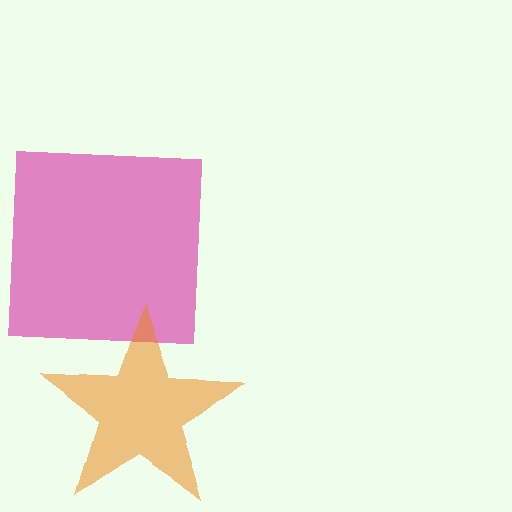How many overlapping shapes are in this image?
There are 2 overlapping shapes in the image.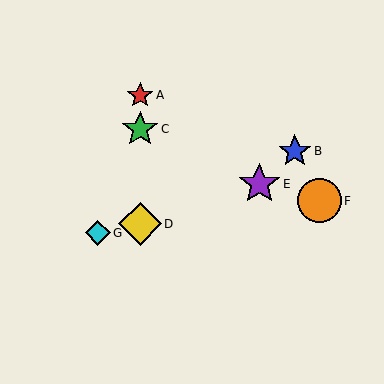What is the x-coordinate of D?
Object D is at x≈140.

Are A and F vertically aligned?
No, A is at x≈140 and F is at x≈319.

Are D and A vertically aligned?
Yes, both are at x≈140.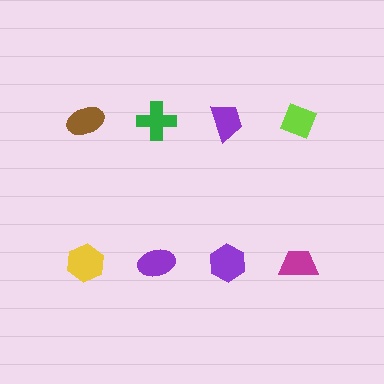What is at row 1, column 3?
A purple trapezoid.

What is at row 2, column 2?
A purple ellipse.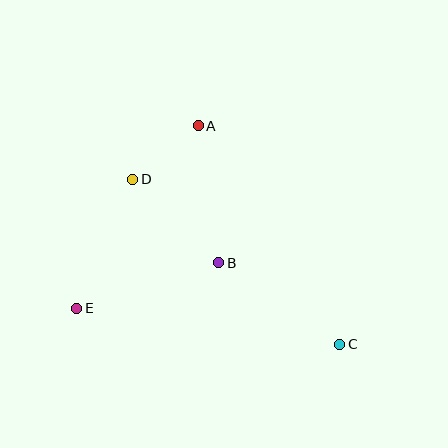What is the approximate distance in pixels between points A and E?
The distance between A and E is approximately 219 pixels.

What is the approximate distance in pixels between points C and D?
The distance between C and D is approximately 265 pixels.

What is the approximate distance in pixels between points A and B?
The distance between A and B is approximately 138 pixels.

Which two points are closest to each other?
Points A and D are closest to each other.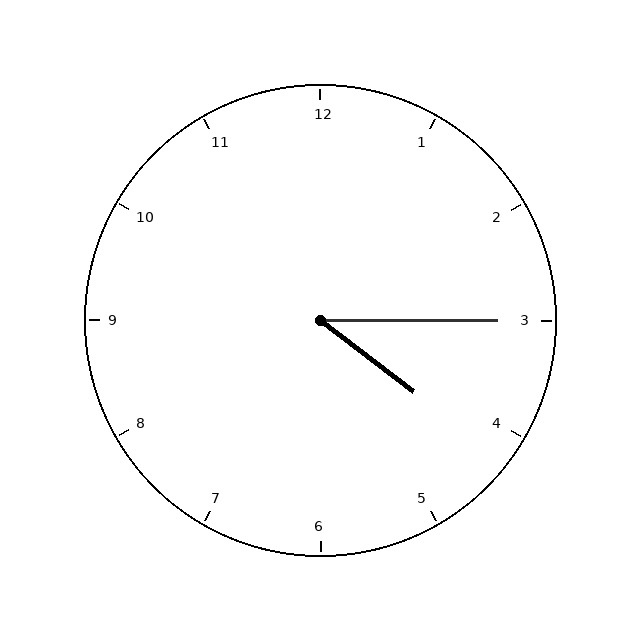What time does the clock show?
4:15.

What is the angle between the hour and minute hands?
Approximately 38 degrees.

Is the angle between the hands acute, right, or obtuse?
It is acute.